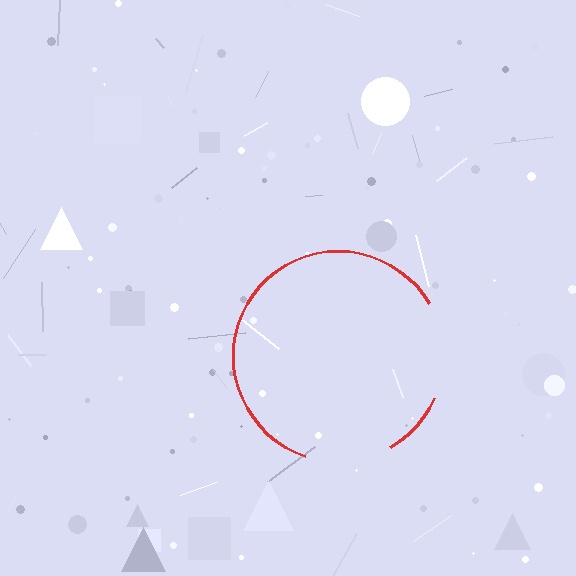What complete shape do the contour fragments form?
The contour fragments form a circle.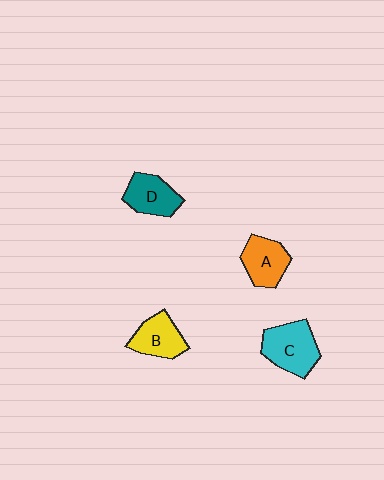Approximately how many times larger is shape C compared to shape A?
Approximately 1.3 times.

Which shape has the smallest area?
Shape D (teal).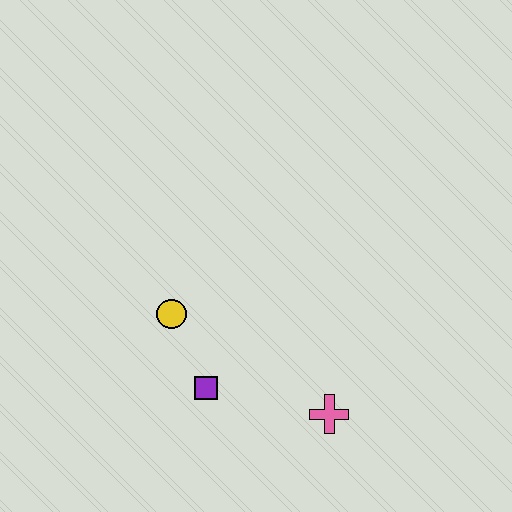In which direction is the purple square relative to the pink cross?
The purple square is to the left of the pink cross.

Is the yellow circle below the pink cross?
No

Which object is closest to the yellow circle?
The purple square is closest to the yellow circle.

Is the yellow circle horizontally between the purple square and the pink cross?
No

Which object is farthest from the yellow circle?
The pink cross is farthest from the yellow circle.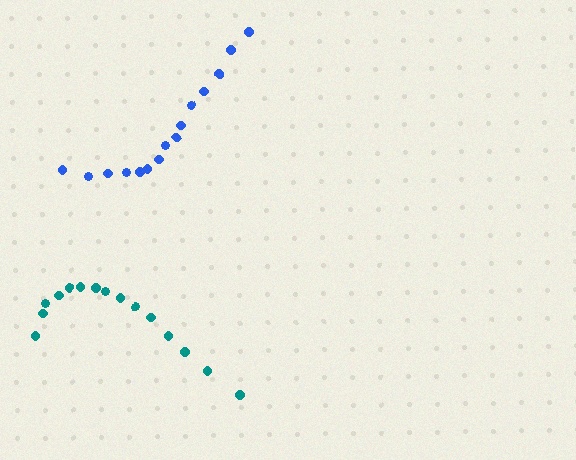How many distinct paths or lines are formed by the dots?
There are 2 distinct paths.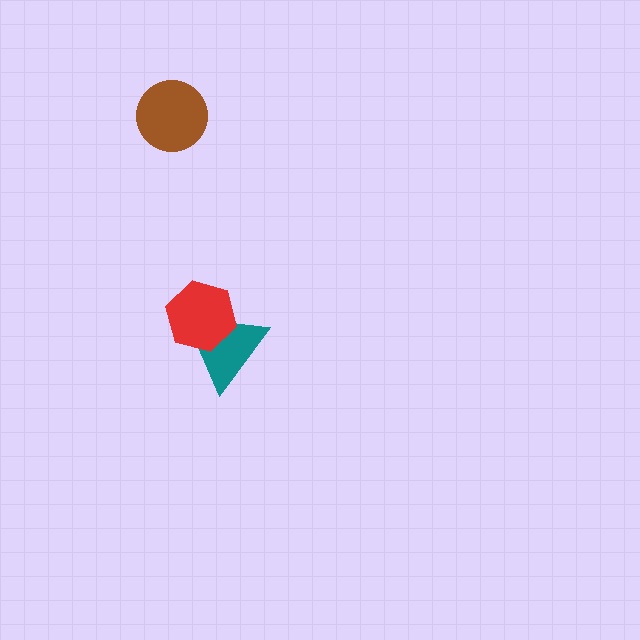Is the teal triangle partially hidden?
Yes, it is partially covered by another shape.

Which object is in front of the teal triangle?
The red hexagon is in front of the teal triangle.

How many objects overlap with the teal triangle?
1 object overlaps with the teal triangle.